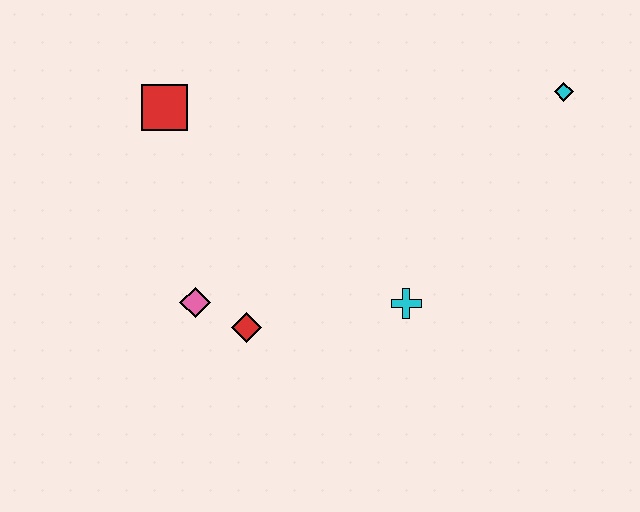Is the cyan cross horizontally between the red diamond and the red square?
No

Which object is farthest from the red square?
The cyan diamond is farthest from the red square.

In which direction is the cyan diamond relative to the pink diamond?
The cyan diamond is to the right of the pink diamond.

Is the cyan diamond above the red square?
Yes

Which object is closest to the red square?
The pink diamond is closest to the red square.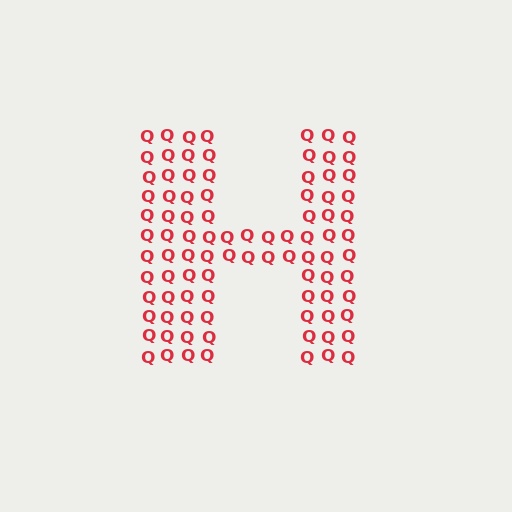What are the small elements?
The small elements are letter Q's.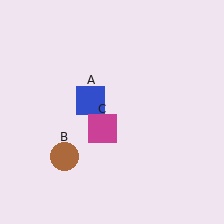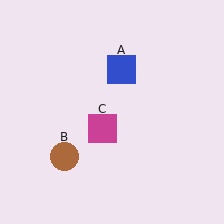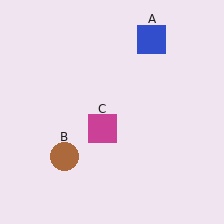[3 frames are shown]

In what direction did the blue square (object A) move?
The blue square (object A) moved up and to the right.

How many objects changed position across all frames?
1 object changed position: blue square (object A).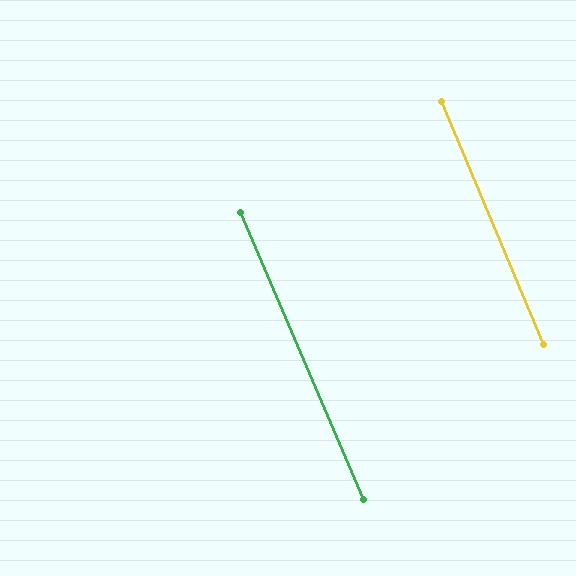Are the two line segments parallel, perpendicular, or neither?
Parallel — their directions differ by only 0.5°.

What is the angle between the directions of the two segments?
Approximately 0 degrees.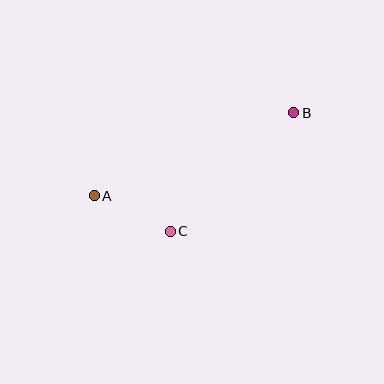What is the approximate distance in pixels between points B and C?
The distance between B and C is approximately 171 pixels.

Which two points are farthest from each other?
Points A and B are farthest from each other.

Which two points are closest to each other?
Points A and C are closest to each other.